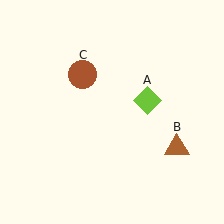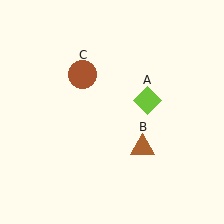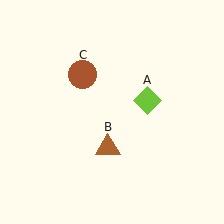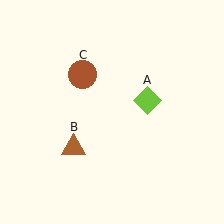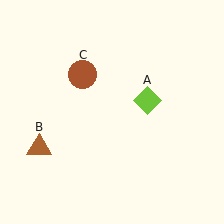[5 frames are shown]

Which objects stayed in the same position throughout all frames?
Lime diamond (object A) and brown circle (object C) remained stationary.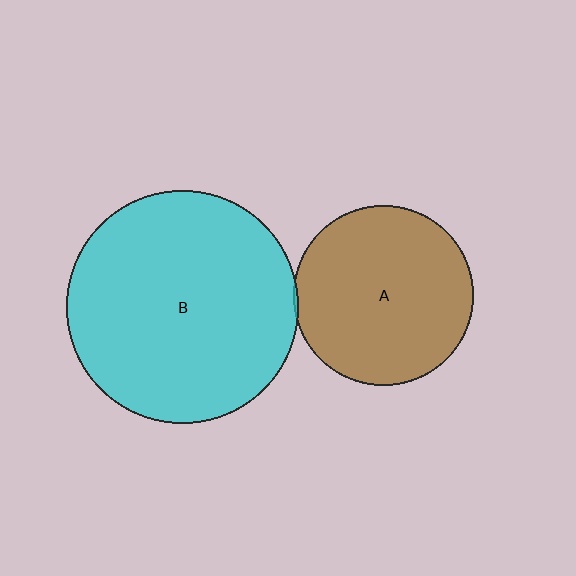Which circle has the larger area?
Circle B (cyan).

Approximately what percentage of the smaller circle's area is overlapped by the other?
Approximately 5%.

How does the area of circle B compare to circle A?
Approximately 1.7 times.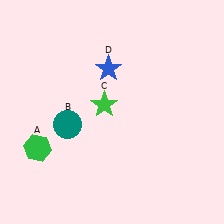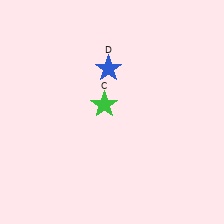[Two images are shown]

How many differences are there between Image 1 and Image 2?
There are 2 differences between the two images.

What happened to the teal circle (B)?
The teal circle (B) was removed in Image 2. It was in the bottom-left area of Image 1.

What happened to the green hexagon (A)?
The green hexagon (A) was removed in Image 2. It was in the bottom-left area of Image 1.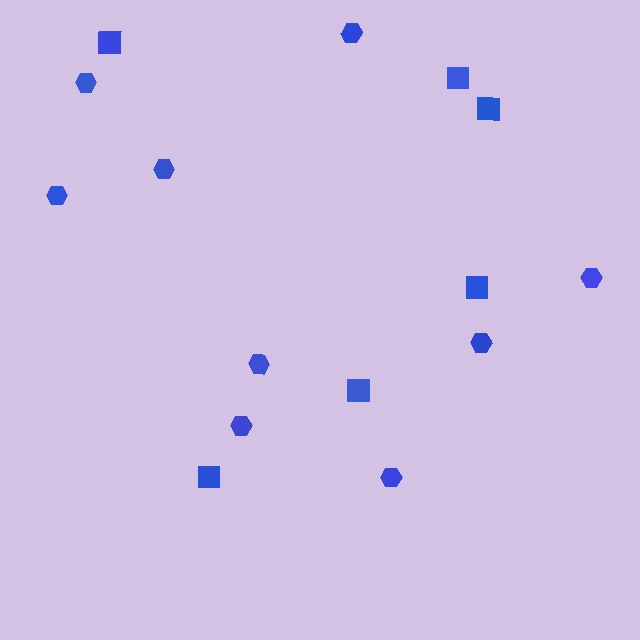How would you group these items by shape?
There are 2 groups: one group of squares (6) and one group of hexagons (9).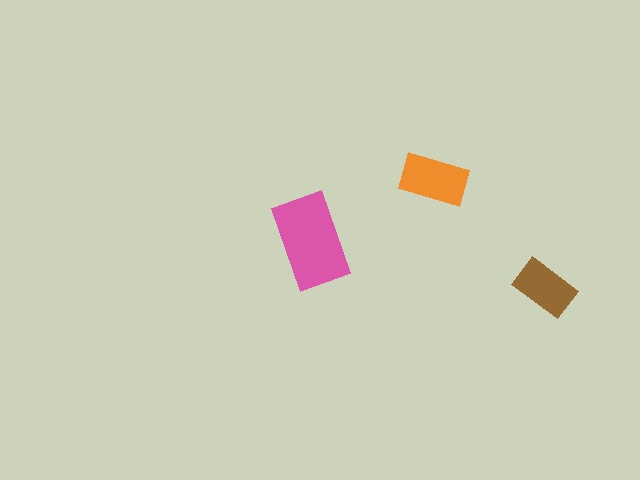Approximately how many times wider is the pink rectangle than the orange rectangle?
About 1.5 times wider.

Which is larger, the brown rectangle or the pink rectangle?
The pink one.